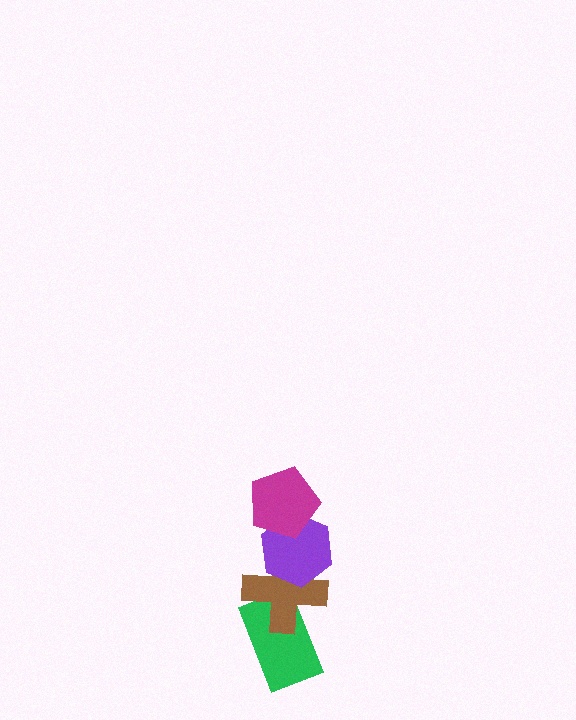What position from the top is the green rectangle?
The green rectangle is 4th from the top.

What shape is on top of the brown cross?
The purple hexagon is on top of the brown cross.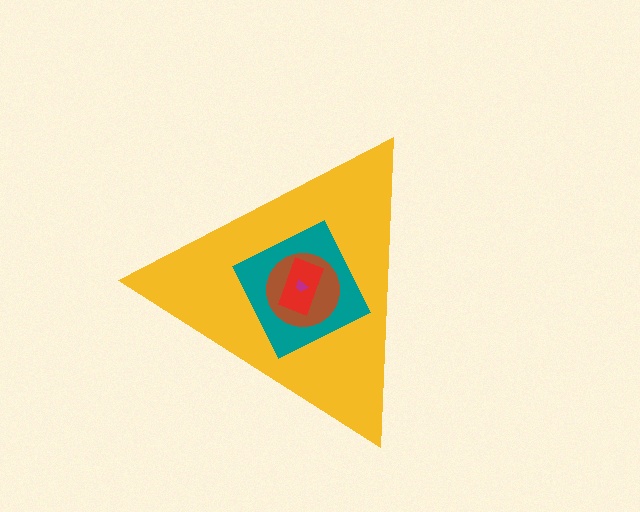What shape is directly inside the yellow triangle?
The teal square.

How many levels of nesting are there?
5.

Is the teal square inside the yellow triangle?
Yes.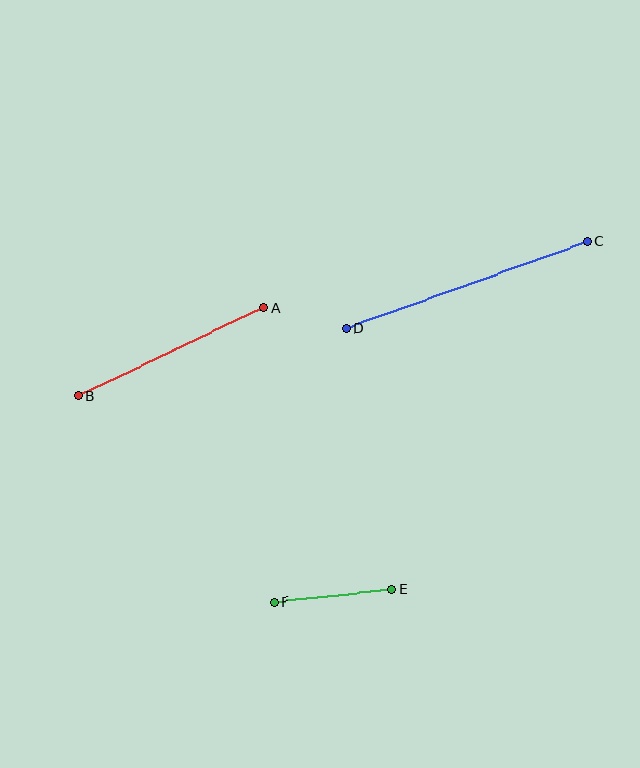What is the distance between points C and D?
The distance is approximately 256 pixels.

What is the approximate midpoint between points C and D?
The midpoint is at approximately (467, 285) pixels.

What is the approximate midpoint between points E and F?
The midpoint is at approximately (333, 596) pixels.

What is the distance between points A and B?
The distance is approximately 205 pixels.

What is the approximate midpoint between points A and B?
The midpoint is at approximately (171, 352) pixels.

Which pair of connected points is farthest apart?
Points C and D are farthest apart.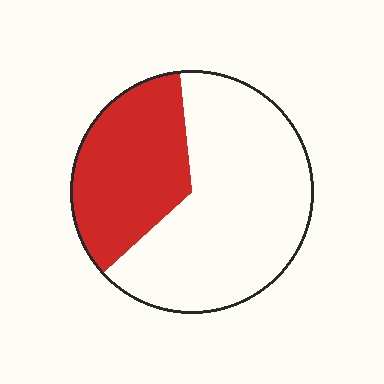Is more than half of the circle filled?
No.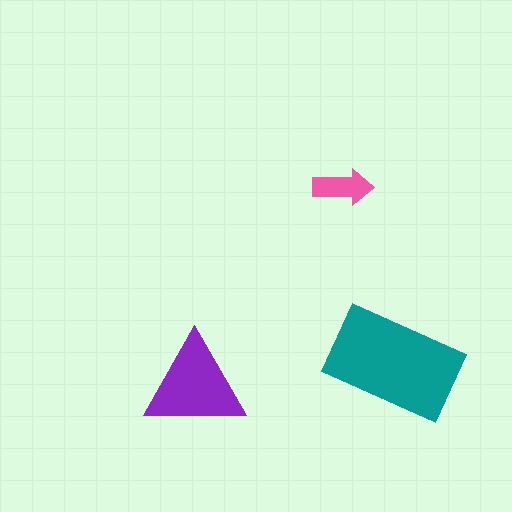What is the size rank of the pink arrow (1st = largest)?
3rd.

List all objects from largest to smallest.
The teal rectangle, the purple triangle, the pink arrow.